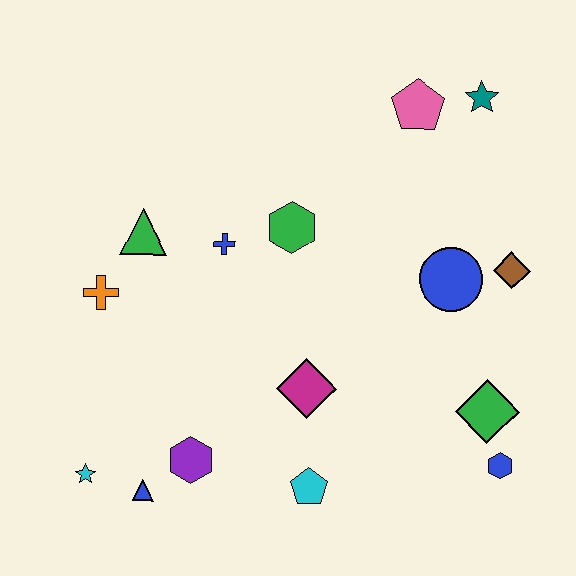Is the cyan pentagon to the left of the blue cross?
No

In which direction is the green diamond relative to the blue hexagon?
The green diamond is above the blue hexagon.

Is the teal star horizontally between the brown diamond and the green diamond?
No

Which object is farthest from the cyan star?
The teal star is farthest from the cyan star.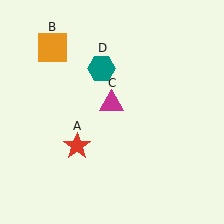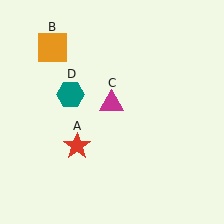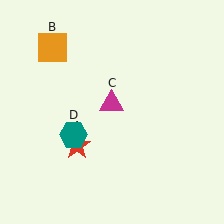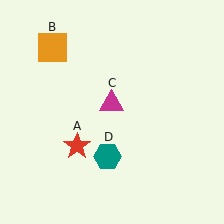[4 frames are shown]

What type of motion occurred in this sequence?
The teal hexagon (object D) rotated counterclockwise around the center of the scene.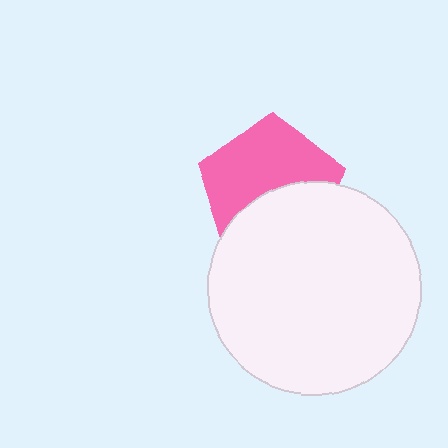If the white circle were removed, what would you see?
You would see the complete pink pentagon.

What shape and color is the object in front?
The object in front is a white circle.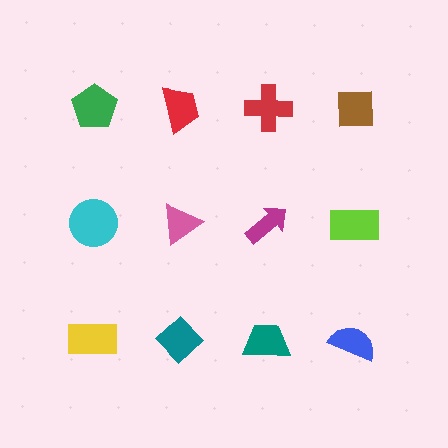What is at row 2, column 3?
A magenta arrow.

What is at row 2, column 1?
A cyan circle.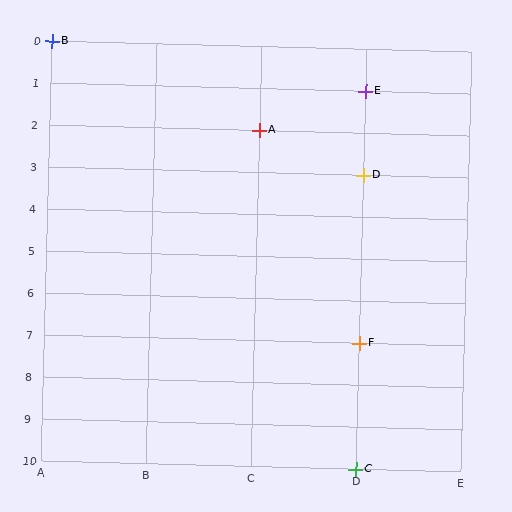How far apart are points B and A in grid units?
Points B and A are 2 columns and 2 rows apart (about 2.8 grid units diagonally).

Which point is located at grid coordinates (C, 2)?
Point A is at (C, 2).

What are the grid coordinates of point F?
Point F is at grid coordinates (D, 7).